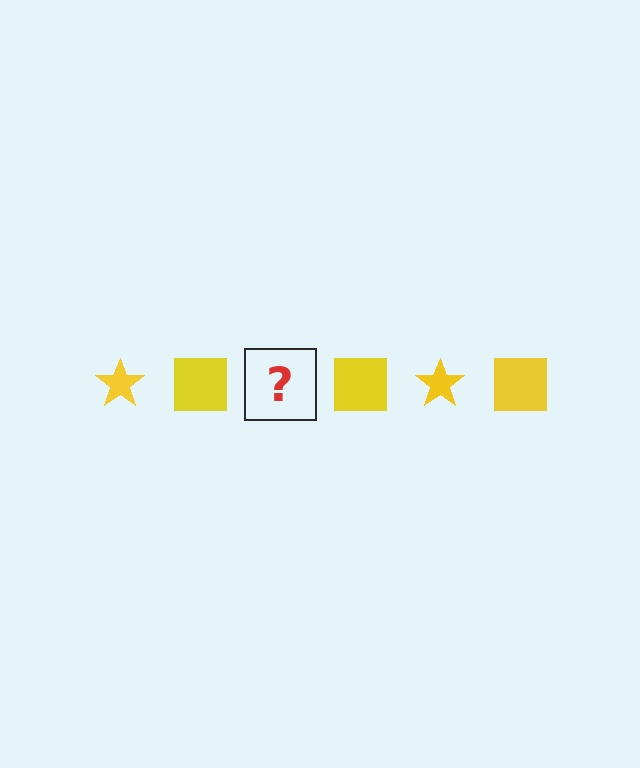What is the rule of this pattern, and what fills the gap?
The rule is that the pattern cycles through star, square shapes in yellow. The gap should be filled with a yellow star.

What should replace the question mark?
The question mark should be replaced with a yellow star.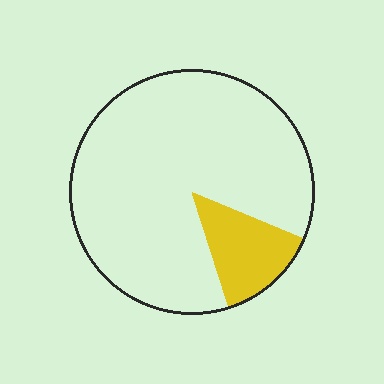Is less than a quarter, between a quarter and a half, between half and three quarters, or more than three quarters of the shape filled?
Less than a quarter.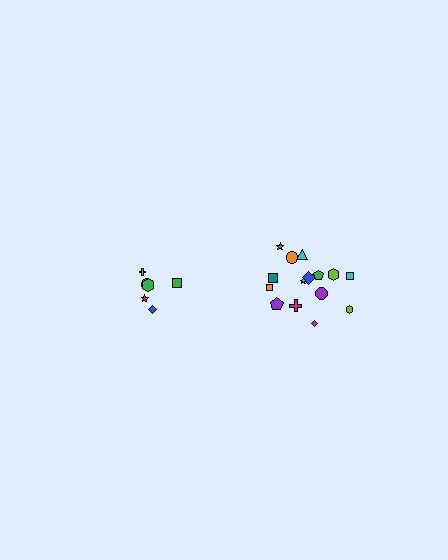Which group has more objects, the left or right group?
The right group.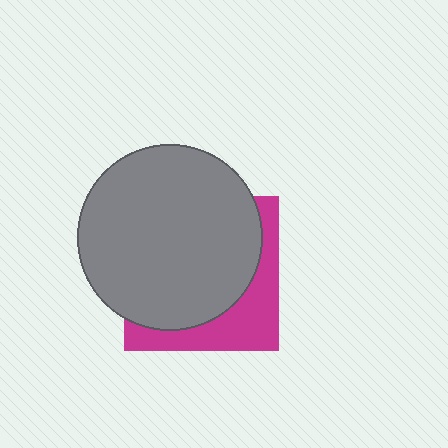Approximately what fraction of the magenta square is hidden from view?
Roughly 69% of the magenta square is hidden behind the gray circle.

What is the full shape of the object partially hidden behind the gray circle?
The partially hidden object is a magenta square.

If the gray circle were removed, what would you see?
You would see the complete magenta square.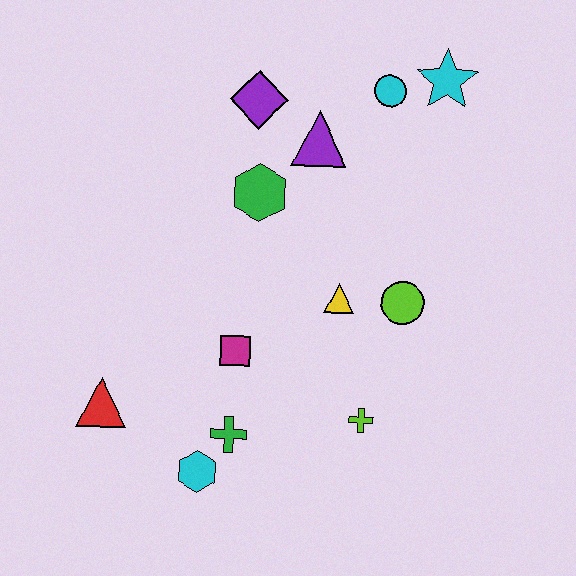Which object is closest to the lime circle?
The yellow triangle is closest to the lime circle.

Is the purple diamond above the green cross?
Yes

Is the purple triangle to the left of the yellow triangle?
Yes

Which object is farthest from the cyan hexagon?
The cyan star is farthest from the cyan hexagon.